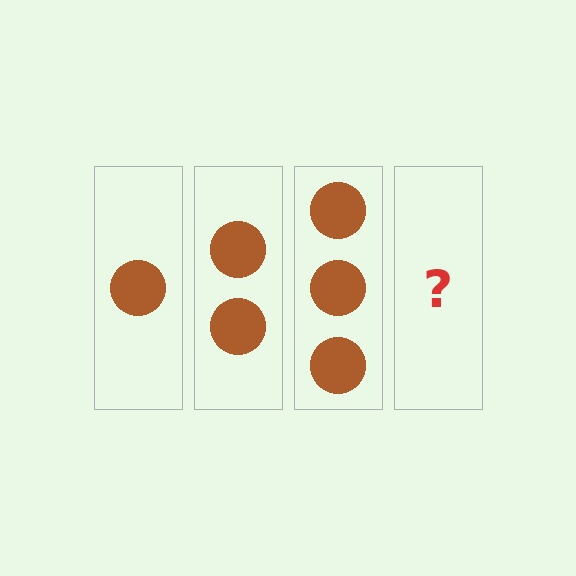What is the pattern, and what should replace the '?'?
The pattern is that each step adds one more circle. The '?' should be 4 circles.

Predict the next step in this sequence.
The next step is 4 circles.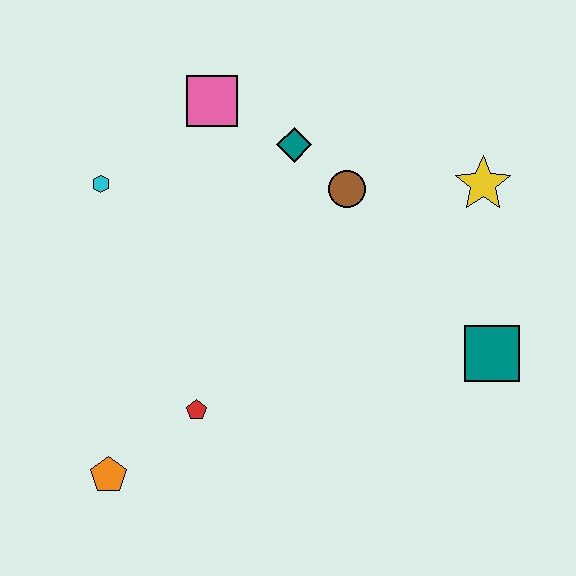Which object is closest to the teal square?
The yellow star is closest to the teal square.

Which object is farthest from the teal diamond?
The orange pentagon is farthest from the teal diamond.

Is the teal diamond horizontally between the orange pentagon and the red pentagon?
No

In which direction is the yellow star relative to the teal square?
The yellow star is above the teal square.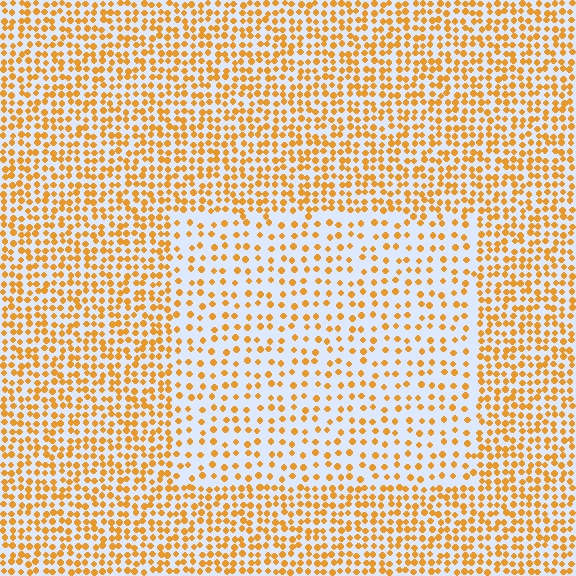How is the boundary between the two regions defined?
The boundary is defined by a change in element density (approximately 2.0x ratio). All elements are the same color, size, and shape.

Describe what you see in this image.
The image contains small orange elements arranged at two different densities. A rectangle-shaped region is visible where the elements are less densely packed than the surrounding area.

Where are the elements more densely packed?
The elements are more densely packed outside the rectangle boundary.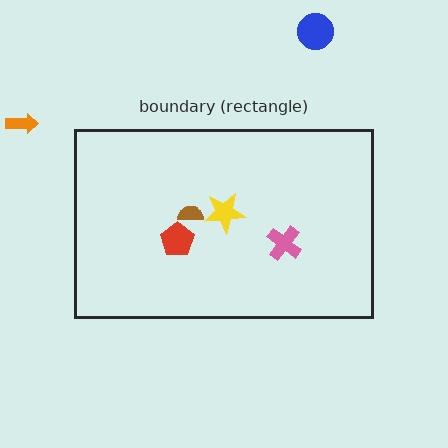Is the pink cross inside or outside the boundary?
Inside.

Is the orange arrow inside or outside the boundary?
Outside.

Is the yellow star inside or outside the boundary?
Inside.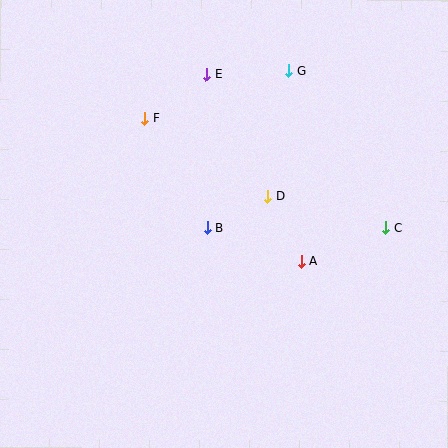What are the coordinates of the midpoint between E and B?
The midpoint between E and B is at (207, 151).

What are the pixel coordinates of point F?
Point F is at (145, 118).